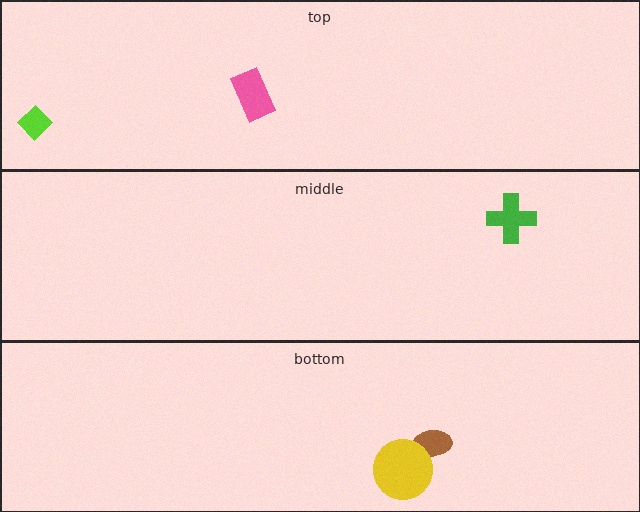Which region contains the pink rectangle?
The top region.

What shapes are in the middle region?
The green cross.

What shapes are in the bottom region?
The brown ellipse, the yellow circle.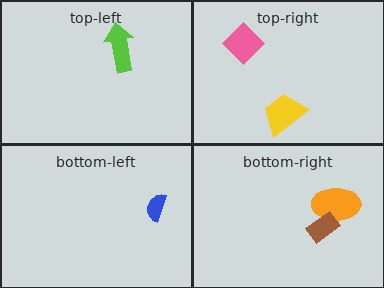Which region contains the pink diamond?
The top-right region.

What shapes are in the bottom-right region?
The orange ellipse, the brown rectangle.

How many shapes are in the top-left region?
1.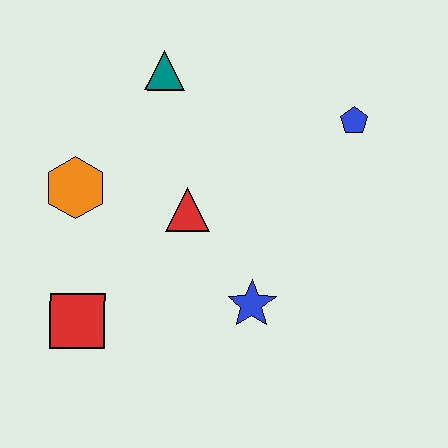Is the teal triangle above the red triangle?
Yes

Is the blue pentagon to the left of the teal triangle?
No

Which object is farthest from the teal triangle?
The red square is farthest from the teal triangle.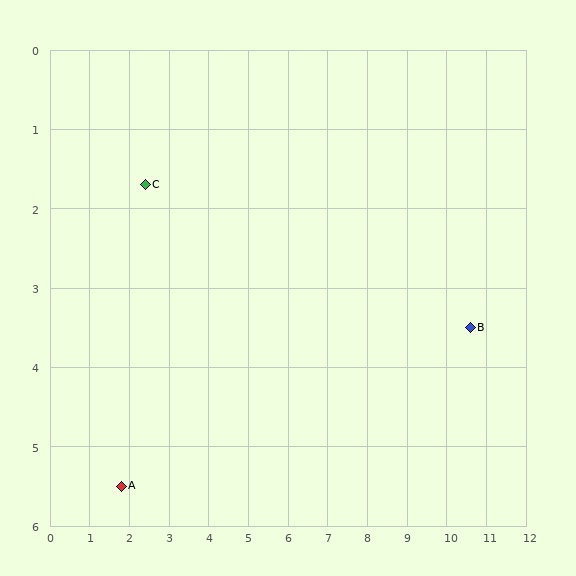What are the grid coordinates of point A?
Point A is at approximately (1.8, 5.5).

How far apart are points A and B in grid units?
Points A and B are about 9.0 grid units apart.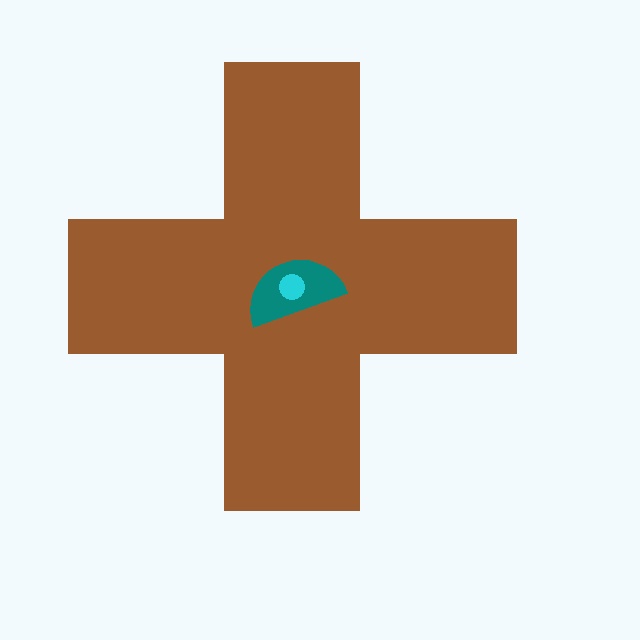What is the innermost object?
The cyan circle.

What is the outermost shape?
The brown cross.